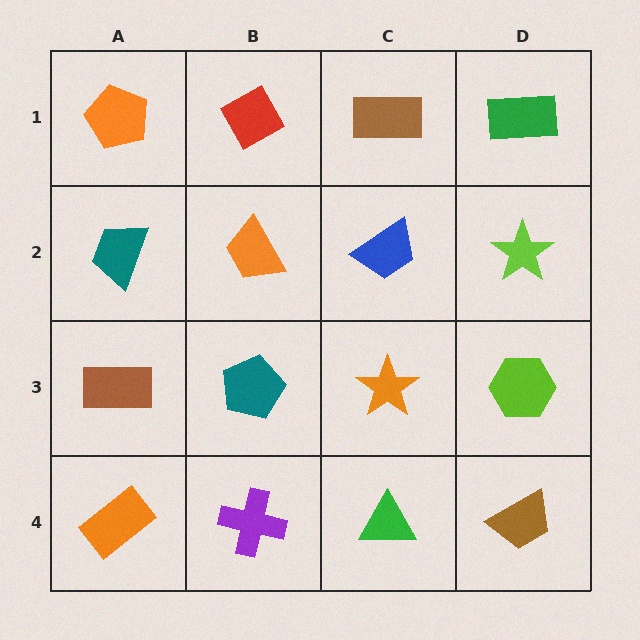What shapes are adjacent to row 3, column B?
An orange trapezoid (row 2, column B), a purple cross (row 4, column B), a brown rectangle (row 3, column A), an orange star (row 3, column C).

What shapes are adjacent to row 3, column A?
A teal trapezoid (row 2, column A), an orange rectangle (row 4, column A), a teal pentagon (row 3, column B).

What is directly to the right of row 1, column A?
A red diamond.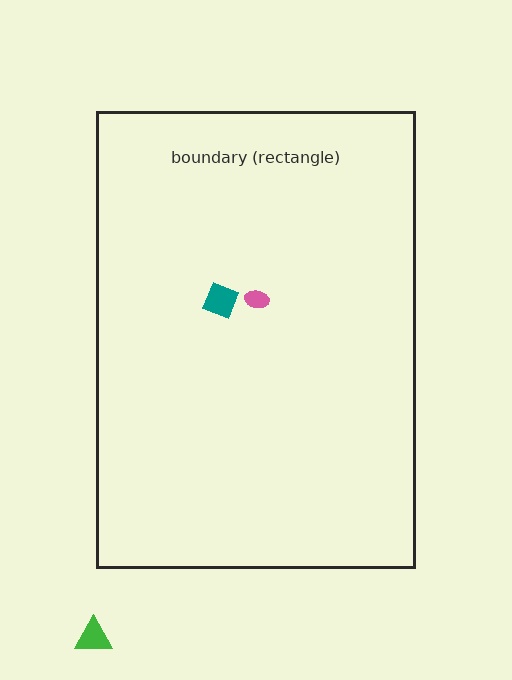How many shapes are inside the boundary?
2 inside, 1 outside.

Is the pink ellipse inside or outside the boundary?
Inside.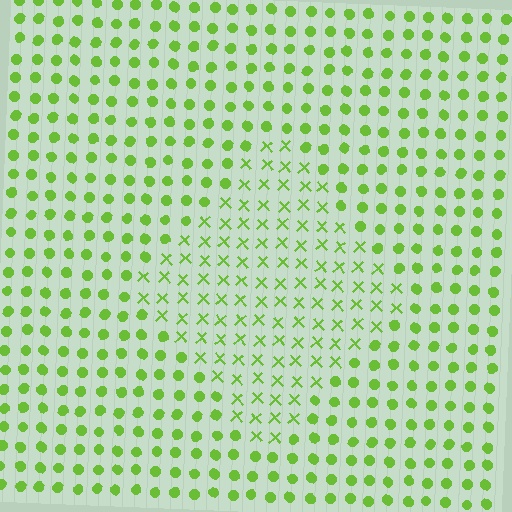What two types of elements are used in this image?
The image uses X marks inside the diamond region and circles outside it.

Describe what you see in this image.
The image is filled with small lime elements arranged in a uniform grid. A diamond-shaped region contains X marks, while the surrounding area contains circles. The boundary is defined purely by the change in element shape.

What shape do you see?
I see a diamond.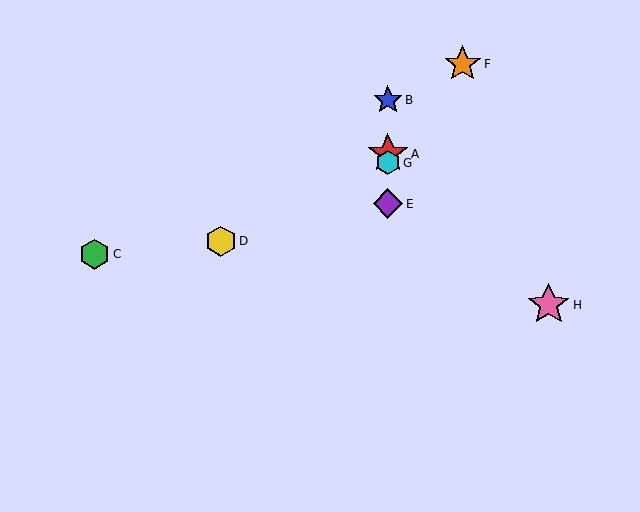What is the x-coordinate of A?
Object A is at x≈388.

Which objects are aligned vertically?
Objects A, B, E, G are aligned vertically.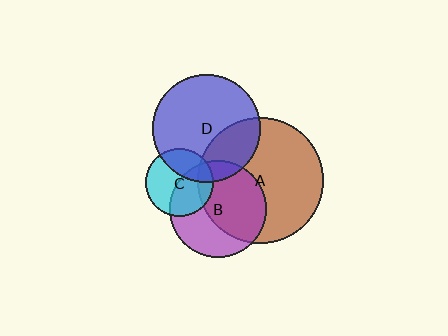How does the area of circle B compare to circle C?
Approximately 2.1 times.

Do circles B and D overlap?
Yes.